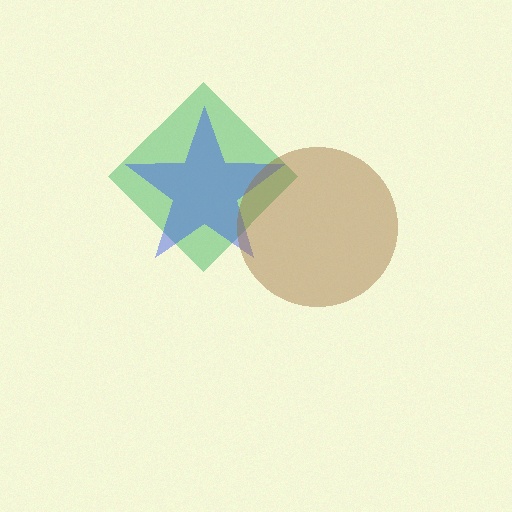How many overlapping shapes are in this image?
There are 3 overlapping shapes in the image.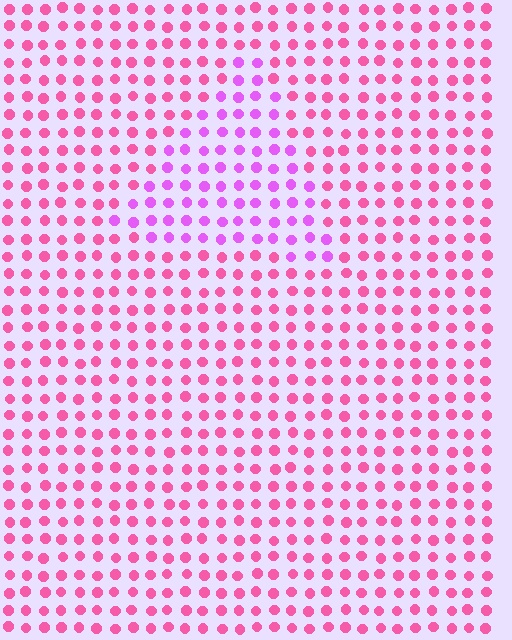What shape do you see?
I see a triangle.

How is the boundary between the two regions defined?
The boundary is defined purely by a slight shift in hue (about 36 degrees). Spacing, size, and orientation are identical on both sides.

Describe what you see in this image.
The image is filled with small pink elements in a uniform arrangement. A triangle-shaped region is visible where the elements are tinted to a slightly different hue, forming a subtle color boundary.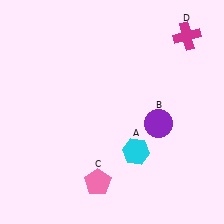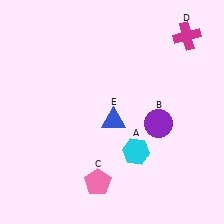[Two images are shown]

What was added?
A blue triangle (E) was added in Image 2.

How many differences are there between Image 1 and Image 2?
There is 1 difference between the two images.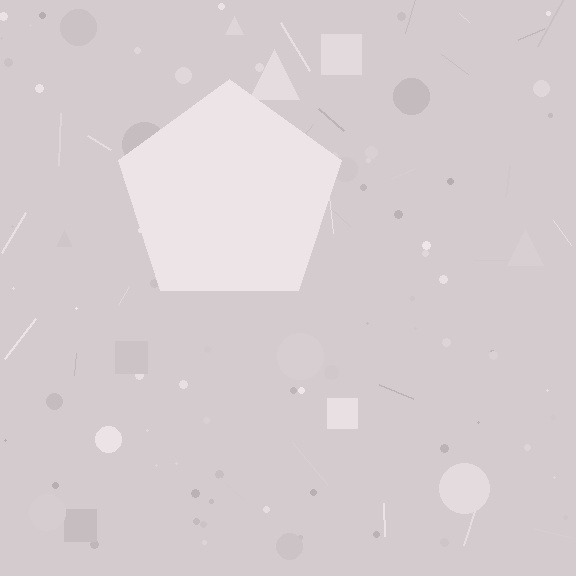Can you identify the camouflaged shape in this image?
The camouflaged shape is a pentagon.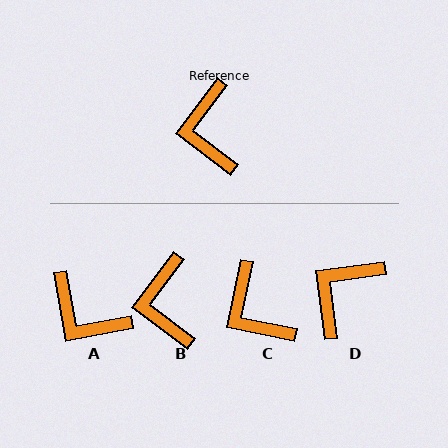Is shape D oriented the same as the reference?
No, it is off by about 45 degrees.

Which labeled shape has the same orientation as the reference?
B.